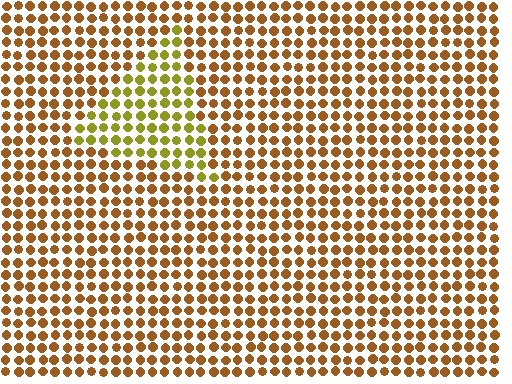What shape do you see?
I see a triangle.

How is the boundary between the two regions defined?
The boundary is defined purely by a slight shift in hue (about 37 degrees). Spacing, size, and orientation are identical on both sides.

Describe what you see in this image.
The image is filled with small brown elements in a uniform arrangement. A triangle-shaped region is visible where the elements are tinted to a slightly different hue, forming a subtle color boundary.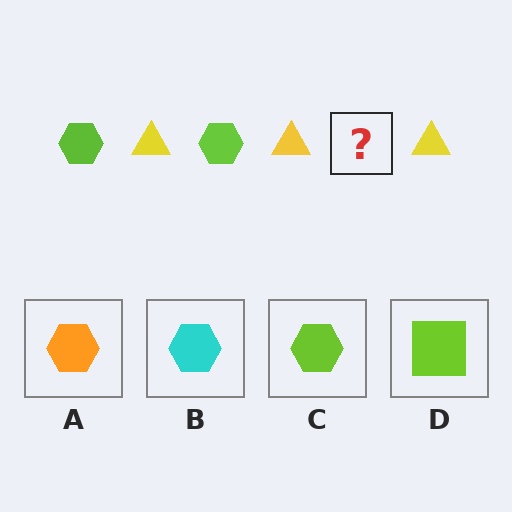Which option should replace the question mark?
Option C.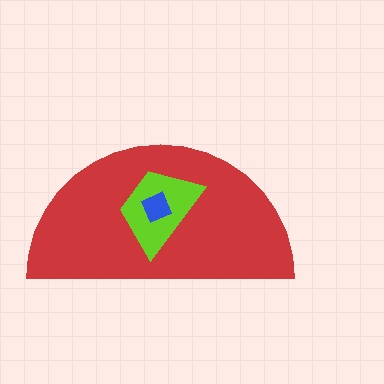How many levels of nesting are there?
3.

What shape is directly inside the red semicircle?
The lime trapezoid.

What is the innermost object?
The blue square.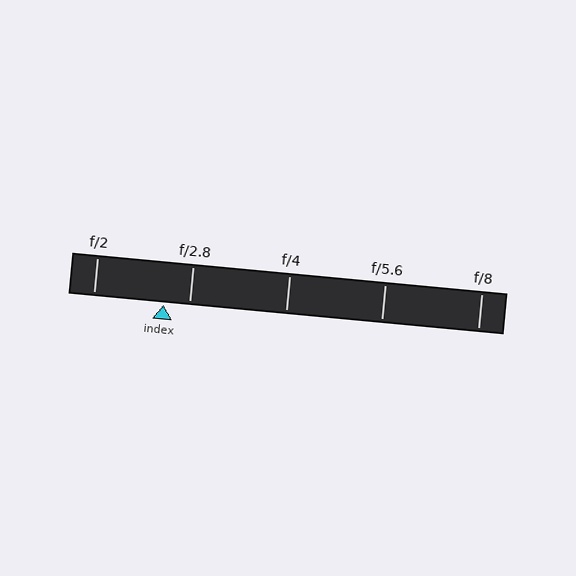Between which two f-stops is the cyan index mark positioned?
The index mark is between f/2 and f/2.8.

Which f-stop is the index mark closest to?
The index mark is closest to f/2.8.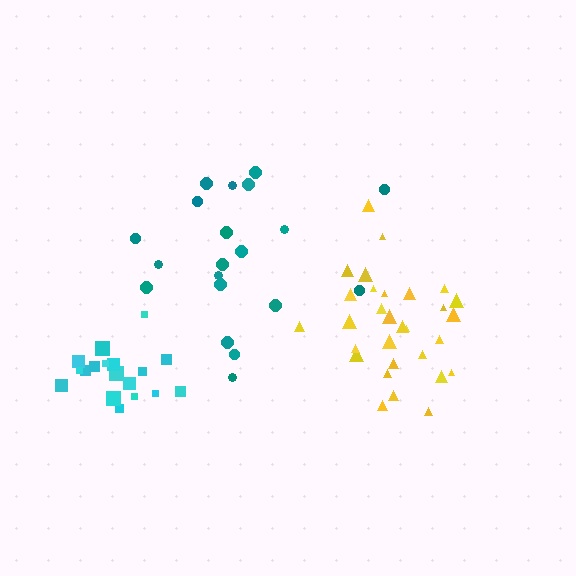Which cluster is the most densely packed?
Cyan.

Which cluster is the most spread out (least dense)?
Teal.